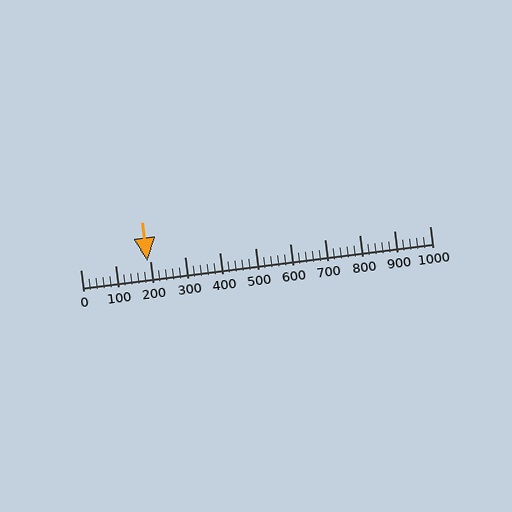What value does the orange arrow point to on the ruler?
The orange arrow points to approximately 192.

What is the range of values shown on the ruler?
The ruler shows values from 0 to 1000.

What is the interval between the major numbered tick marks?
The major tick marks are spaced 100 units apart.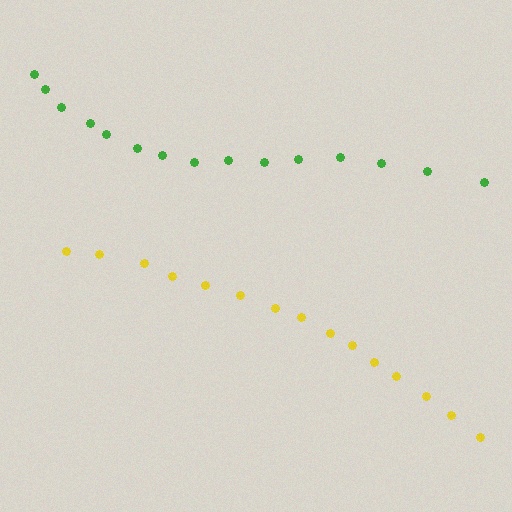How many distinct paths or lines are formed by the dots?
There are 2 distinct paths.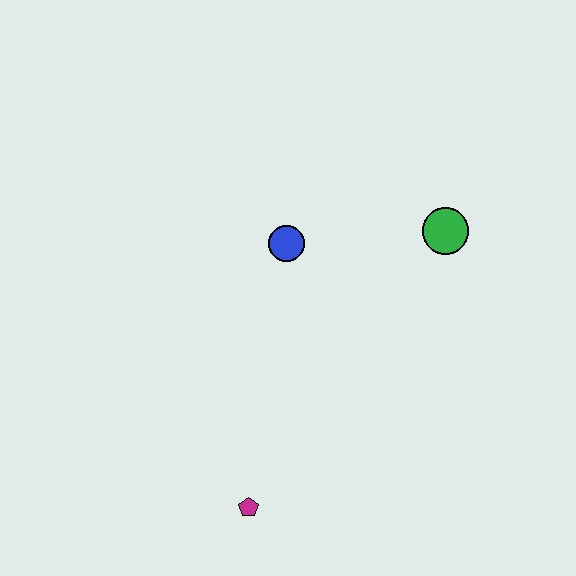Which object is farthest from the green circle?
The magenta pentagon is farthest from the green circle.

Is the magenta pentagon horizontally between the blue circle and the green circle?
No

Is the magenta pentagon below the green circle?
Yes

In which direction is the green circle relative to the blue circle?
The green circle is to the right of the blue circle.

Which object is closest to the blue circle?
The green circle is closest to the blue circle.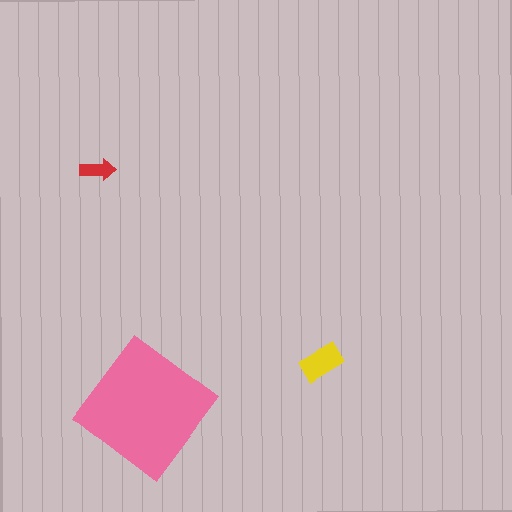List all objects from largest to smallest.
The pink diamond, the yellow rectangle, the red arrow.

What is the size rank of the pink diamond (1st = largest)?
1st.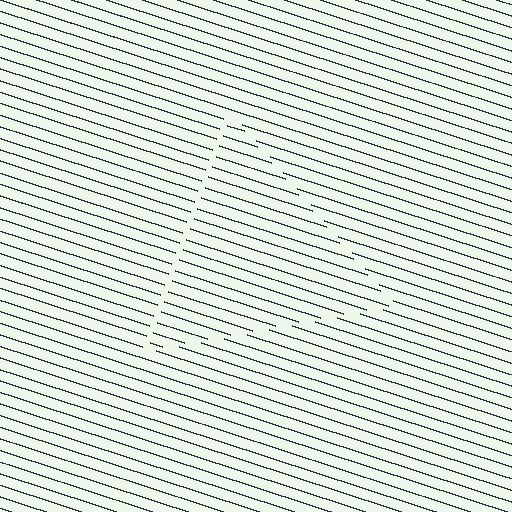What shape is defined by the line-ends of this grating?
An illusory triangle. The interior of the shape contains the same grating, shifted by half a period — the contour is defined by the phase discontinuity where line-ends from the inner and outer gratings abut.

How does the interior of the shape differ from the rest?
The interior of the shape contains the same grating, shifted by half a period — the contour is defined by the phase discontinuity where line-ends from the inner and outer gratings abut.